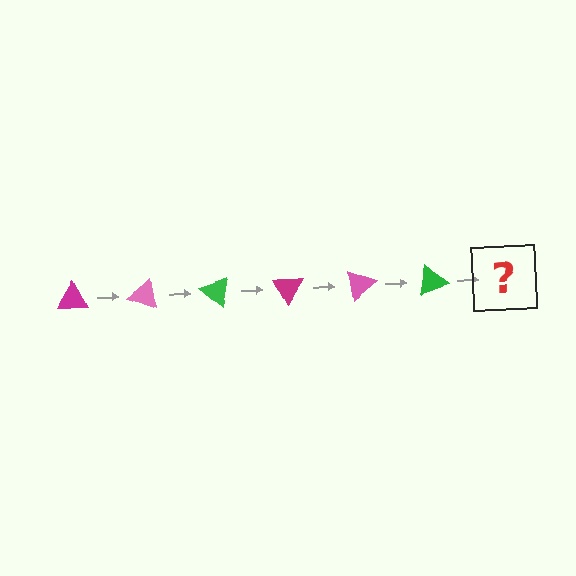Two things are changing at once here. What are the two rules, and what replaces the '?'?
The two rules are that it rotates 20 degrees each step and the color cycles through magenta, pink, and green. The '?' should be a magenta triangle, rotated 120 degrees from the start.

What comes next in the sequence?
The next element should be a magenta triangle, rotated 120 degrees from the start.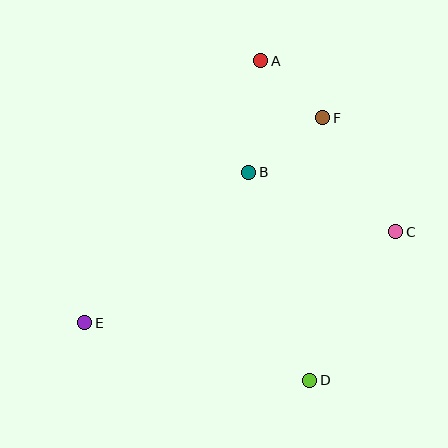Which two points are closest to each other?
Points A and F are closest to each other.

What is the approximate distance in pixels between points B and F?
The distance between B and F is approximately 92 pixels.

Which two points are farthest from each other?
Points C and E are farthest from each other.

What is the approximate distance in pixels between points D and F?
The distance between D and F is approximately 263 pixels.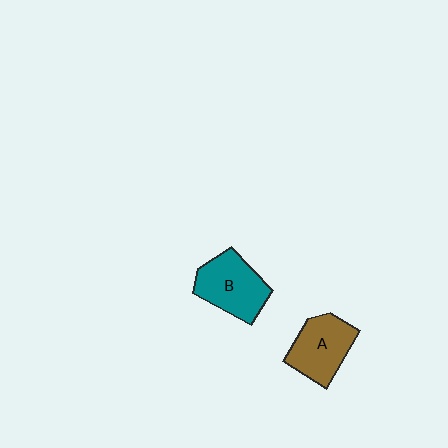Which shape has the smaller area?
Shape A (brown).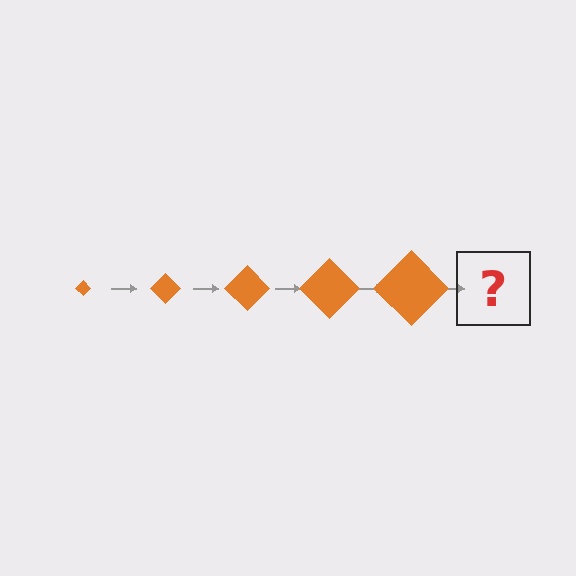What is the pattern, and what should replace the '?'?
The pattern is that the diamond gets progressively larger each step. The '?' should be an orange diamond, larger than the previous one.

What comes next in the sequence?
The next element should be an orange diamond, larger than the previous one.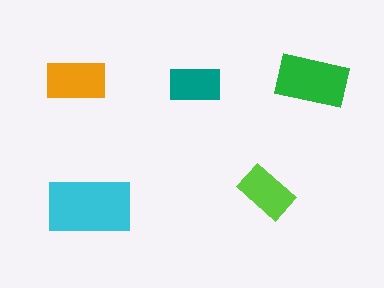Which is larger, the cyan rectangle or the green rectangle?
The cyan one.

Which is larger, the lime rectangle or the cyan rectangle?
The cyan one.